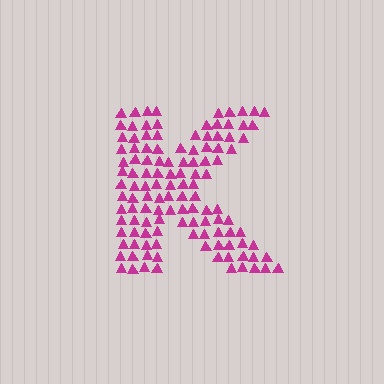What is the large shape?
The large shape is the letter K.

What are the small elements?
The small elements are triangles.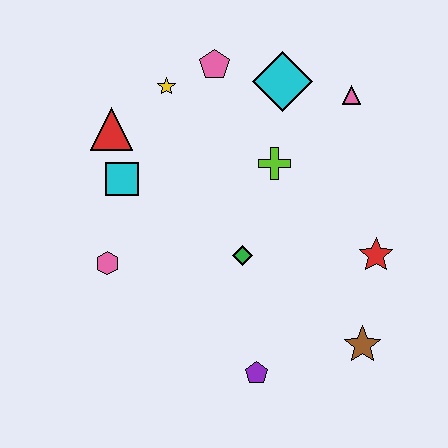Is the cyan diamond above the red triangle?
Yes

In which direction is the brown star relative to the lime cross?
The brown star is below the lime cross.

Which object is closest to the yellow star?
The pink pentagon is closest to the yellow star.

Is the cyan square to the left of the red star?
Yes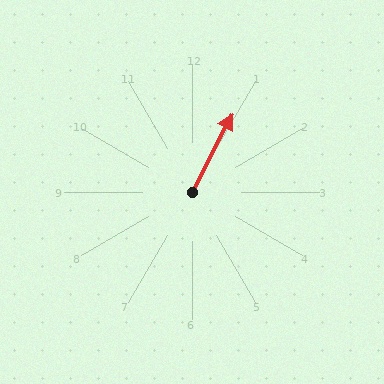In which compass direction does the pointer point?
Northeast.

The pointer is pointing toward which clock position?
Roughly 1 o'clock.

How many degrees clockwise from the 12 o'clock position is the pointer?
Approximately 27 degrees.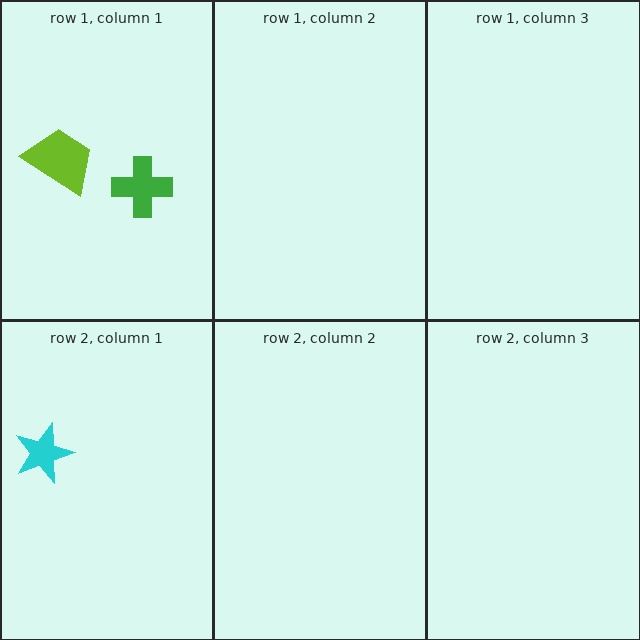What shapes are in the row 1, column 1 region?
The green cross, the lime trapezoid.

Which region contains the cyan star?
The row 2, column 1 region.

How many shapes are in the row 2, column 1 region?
1.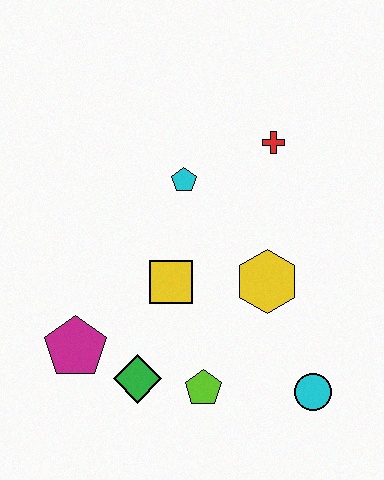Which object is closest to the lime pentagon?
The green diamond is closest to the lime pentagon.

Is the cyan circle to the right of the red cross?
Yes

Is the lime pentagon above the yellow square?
No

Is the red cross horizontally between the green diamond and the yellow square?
No